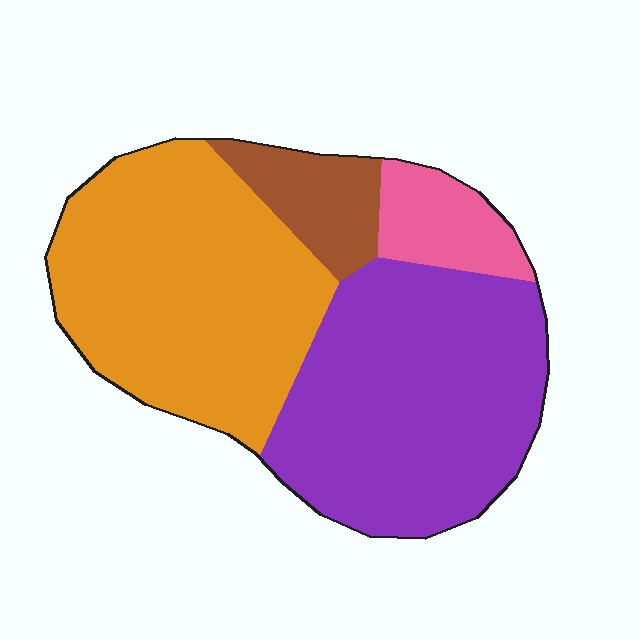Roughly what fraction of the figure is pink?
Pink takes up about one tenth (1/10) of the figure.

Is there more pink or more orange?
Orange.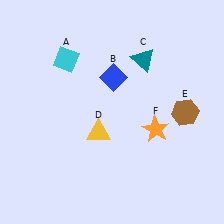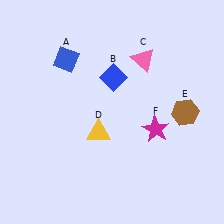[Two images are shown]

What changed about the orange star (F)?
In Image 1, F is orange. In Image 2, it changed to magenta.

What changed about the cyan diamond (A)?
In Image 1, A is cyan. In Image 2, it changed to blue.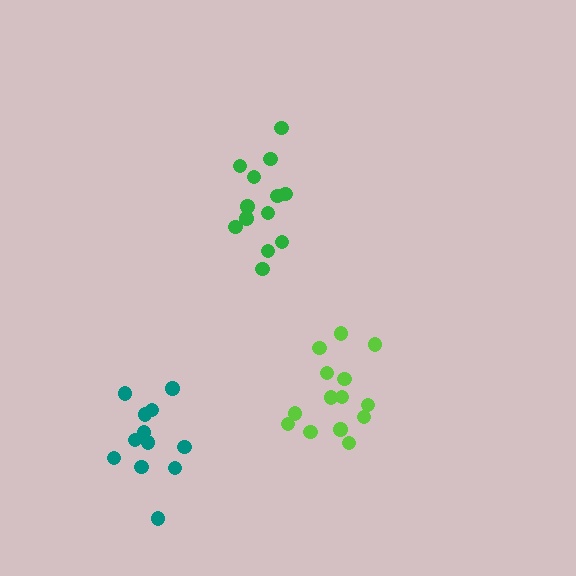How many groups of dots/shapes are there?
There are 3 groups.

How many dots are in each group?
Group 1: 14 dots, Group 2: 13 dots, Group 3: 12 dots (39 total).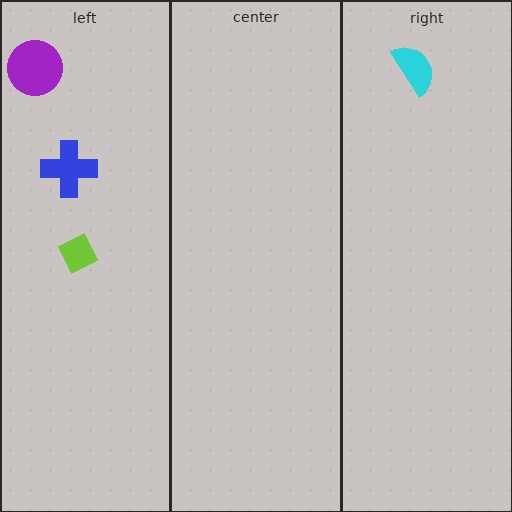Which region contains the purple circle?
The left region.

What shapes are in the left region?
The purple circle, the lime diamond, the blue cross.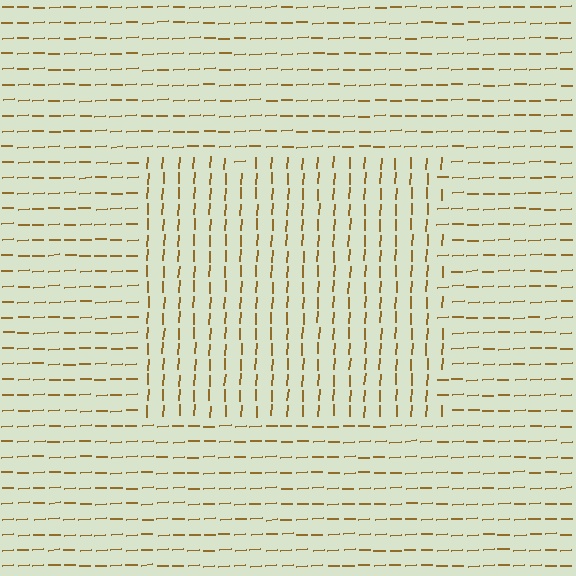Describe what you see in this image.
The image is filled with small brown line segments. A rectangle region in the image has lines oriented differently from the surrounding lines, creating a visible texture boundary.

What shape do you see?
I see a rectangle.